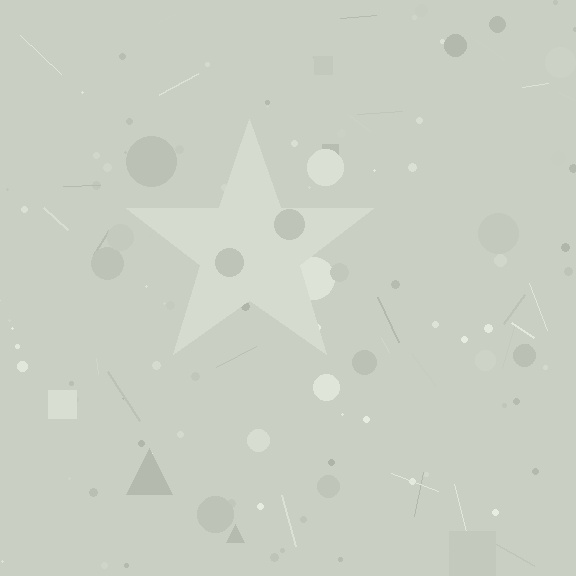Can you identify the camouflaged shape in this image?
The camouflaged shape is a star.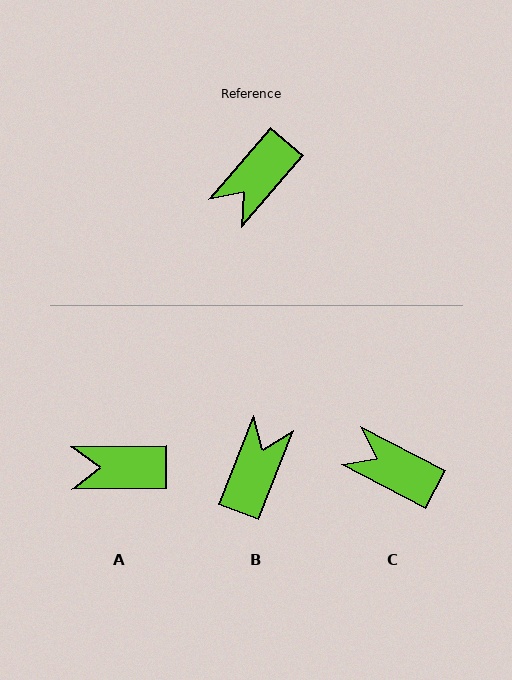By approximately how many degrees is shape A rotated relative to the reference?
Approximately 49 degrees clockwise.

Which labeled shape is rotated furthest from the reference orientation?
B, about 161 degrees away.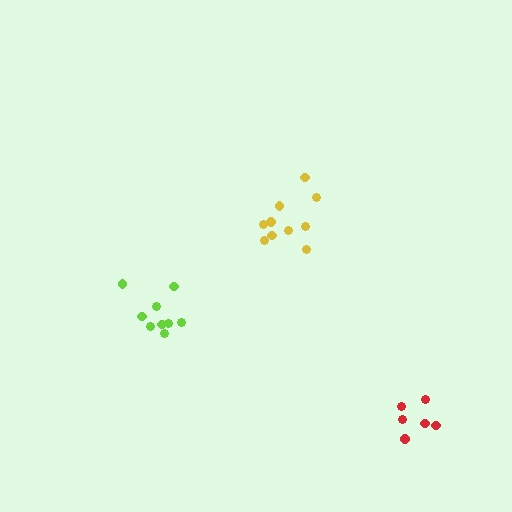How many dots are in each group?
Group 1: 10 dots, Group 2: 6 dots, Group 3: 9 dots (25 total).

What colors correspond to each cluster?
The clusters are colored: yellow, red, lime.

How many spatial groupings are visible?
There are 3 spatial groupings.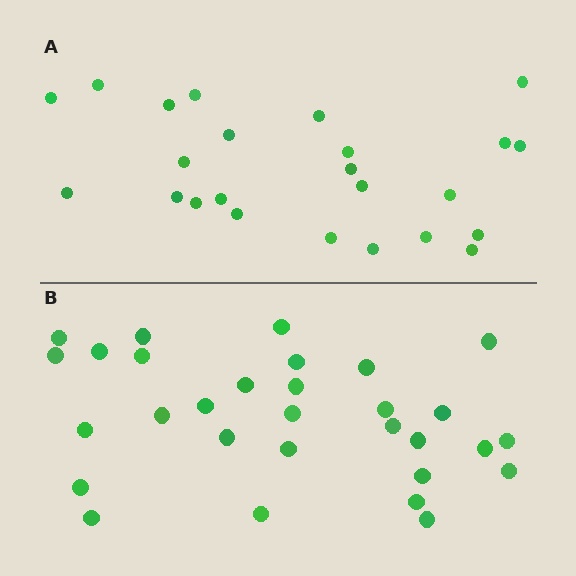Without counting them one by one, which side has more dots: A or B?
Region B (the bottom region) has more dots.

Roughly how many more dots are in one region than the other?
Region B has about 6 more dots than region A.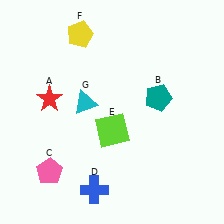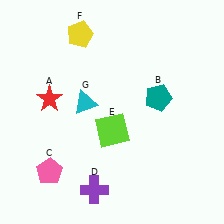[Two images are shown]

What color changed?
The cross (D) changed from blue in Image 1 to purple in Image 2.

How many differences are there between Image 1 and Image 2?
There is 1 difference between the two images.